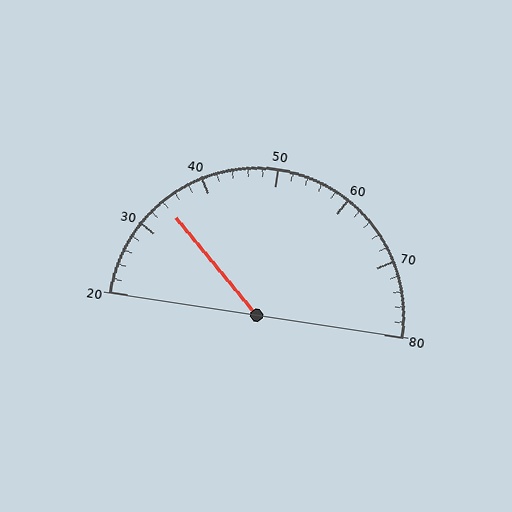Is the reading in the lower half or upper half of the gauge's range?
The reading is in the lower half of the range (20 to 80).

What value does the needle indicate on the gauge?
The needle indicates approximately 34.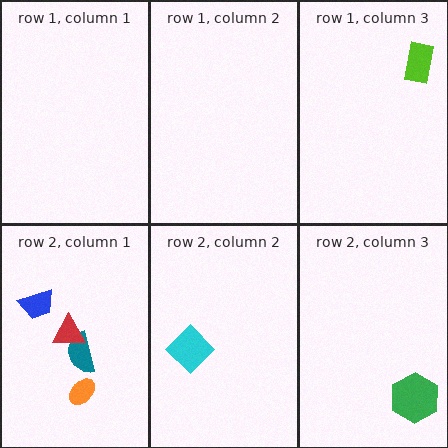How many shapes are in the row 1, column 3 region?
1.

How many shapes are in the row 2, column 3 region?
1.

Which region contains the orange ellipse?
The row 2, column 1 region.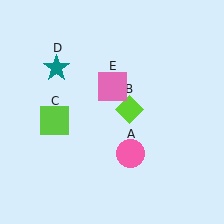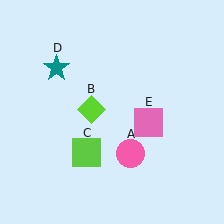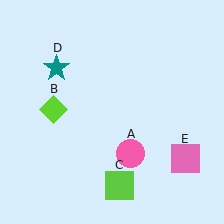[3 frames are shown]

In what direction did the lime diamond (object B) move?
The lime diamond (object B) moved left.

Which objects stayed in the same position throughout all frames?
Pink circle (object A) and teal star (object D) remained stationary.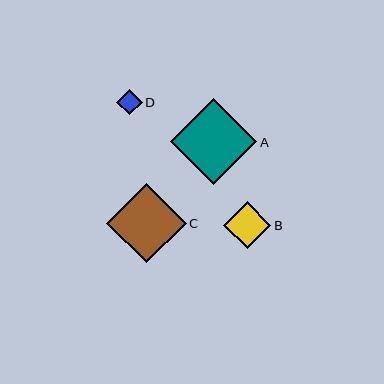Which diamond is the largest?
Diamond A is the largest with a size of approximately 86 pixels.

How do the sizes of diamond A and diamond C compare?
Diamond A and diamond C are approximately the same size.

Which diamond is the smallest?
Diamond D is the smallest with a size of approximately 25 pixels.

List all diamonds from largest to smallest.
From largest to smallest: A, C, B, D.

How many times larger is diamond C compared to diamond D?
Diamond C is approximately 3.1 times the size of diamond D.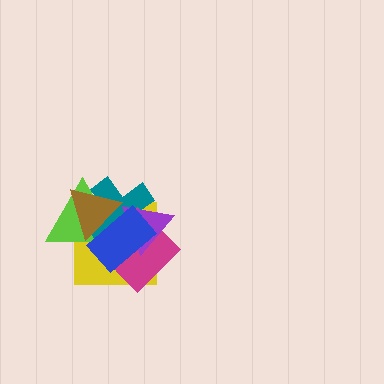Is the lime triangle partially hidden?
Yes, it is partially covered by another shape.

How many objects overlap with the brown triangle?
6 objects overlap with the brown triangle.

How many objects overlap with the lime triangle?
6 objects overlap with the lime triangle.